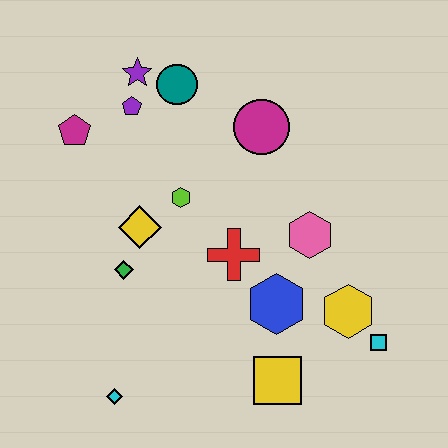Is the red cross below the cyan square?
No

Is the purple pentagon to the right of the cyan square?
No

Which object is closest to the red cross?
The blue hexagon is closest to the red cross.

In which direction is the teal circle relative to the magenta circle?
The teal circle is to the left of the magenta circle.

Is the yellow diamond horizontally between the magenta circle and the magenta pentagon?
Yes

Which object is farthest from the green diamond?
The cyan square is farthest from the green diamond.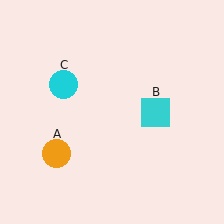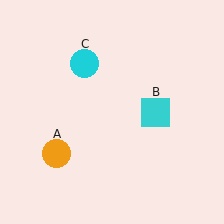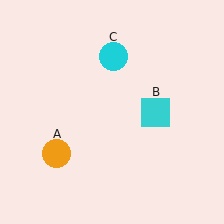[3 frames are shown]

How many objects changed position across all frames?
1 object changed position: cyan circle (object C).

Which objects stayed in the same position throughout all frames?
Orange circle (object A) and cyan square (object B) remained stationary.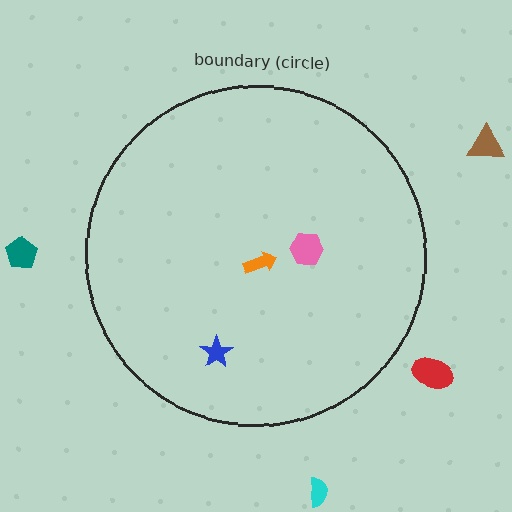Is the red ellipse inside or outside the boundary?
Outside.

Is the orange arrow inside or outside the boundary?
Inside.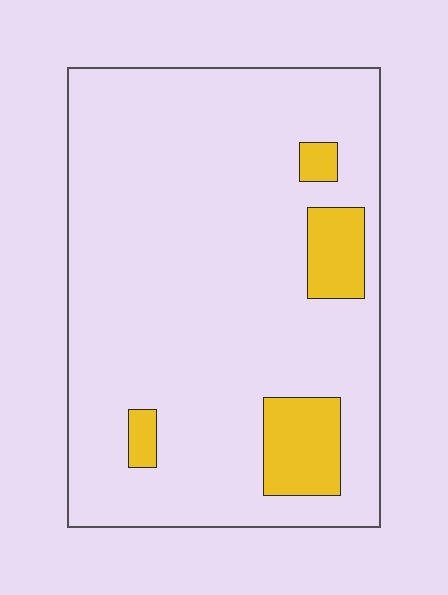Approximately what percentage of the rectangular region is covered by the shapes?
Approximately 10%.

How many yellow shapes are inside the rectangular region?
4.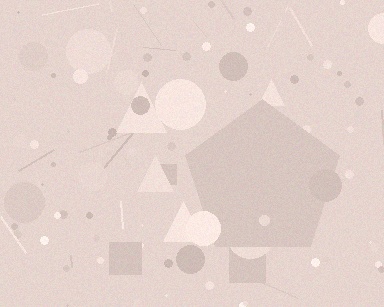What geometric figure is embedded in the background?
A pentagon is embedded in the background.